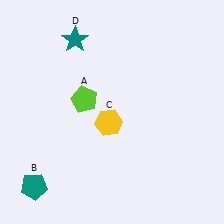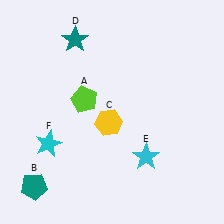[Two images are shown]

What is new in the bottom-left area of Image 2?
A cyan star (F) was added in the bottom-left area of Image 2.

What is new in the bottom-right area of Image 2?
A cyan star (E) was added in the bottom-right area of Image 2.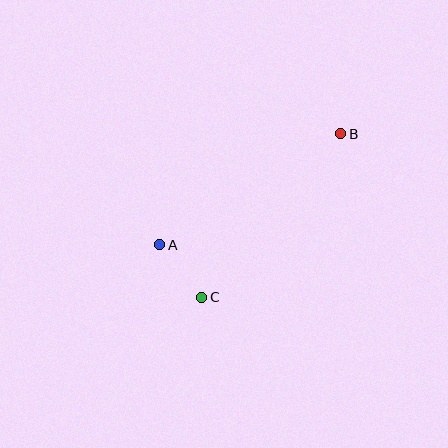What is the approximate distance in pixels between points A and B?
The distance between A and B is approximately 213 pixels.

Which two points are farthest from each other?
Points B and C are farthest from each other.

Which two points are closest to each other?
Points A and C are closest to each other.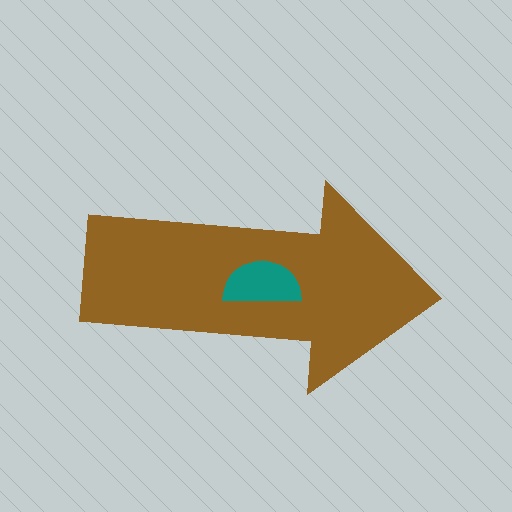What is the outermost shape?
The brown arrow.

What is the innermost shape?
The teal semicircle.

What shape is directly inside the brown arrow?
The teal semicircle.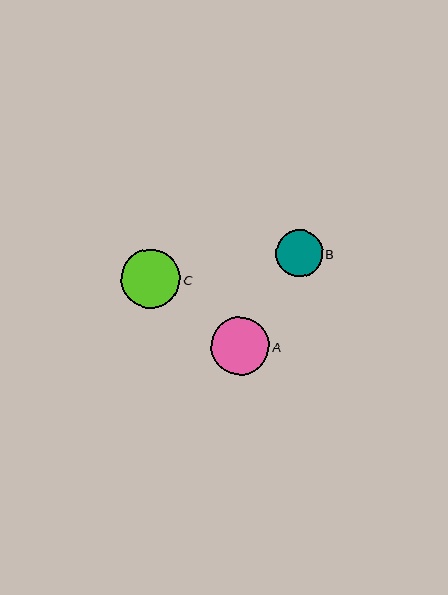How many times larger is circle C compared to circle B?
Circle C is approximately 1.3 times the size of circle B.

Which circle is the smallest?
Circle B is the smallest with a size of approximately 47 pixels.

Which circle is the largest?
Circle C is the largest with a size of approximately 59 pixels.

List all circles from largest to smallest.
From largest to smallest: C, A, B.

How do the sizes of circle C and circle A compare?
Circle C and circle A are approximately the same size.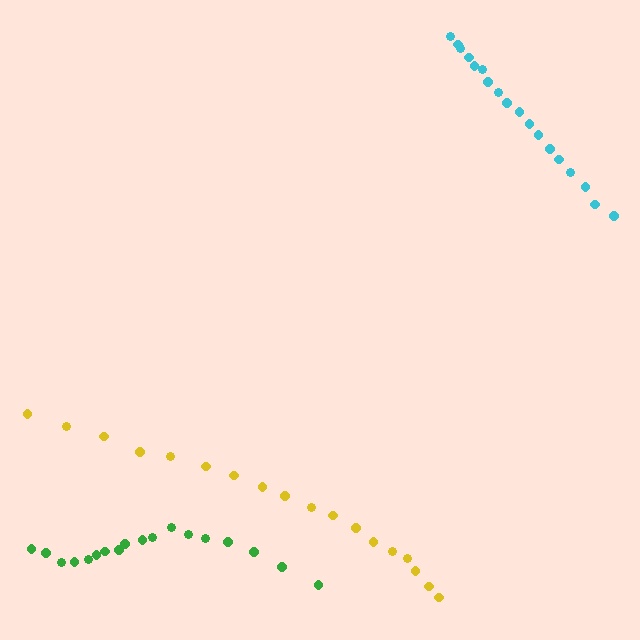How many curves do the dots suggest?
There are 3 distinct paths.